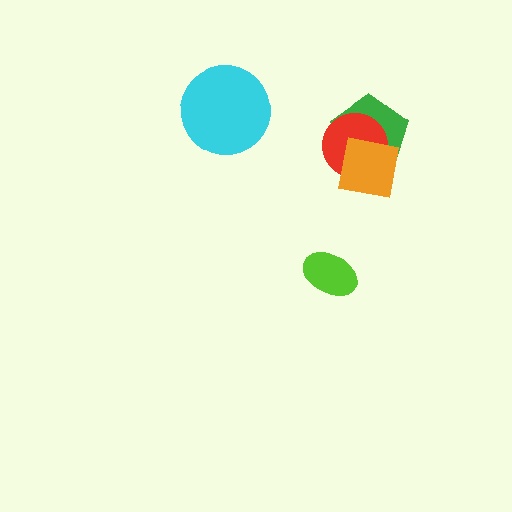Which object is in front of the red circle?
The orange square is in front of the red circle.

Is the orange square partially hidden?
No, no other shape covers it.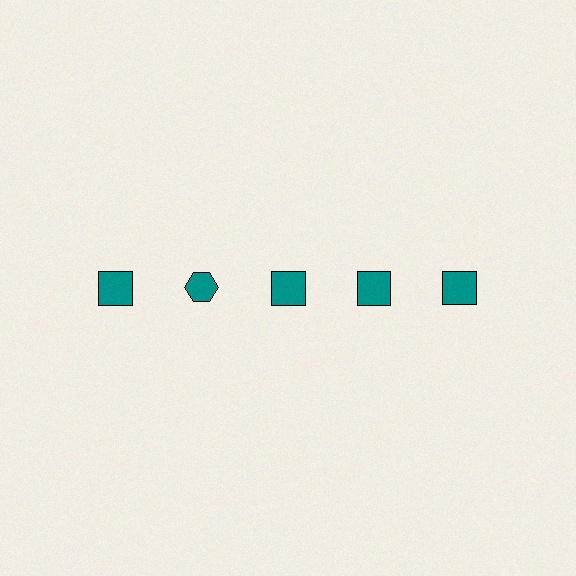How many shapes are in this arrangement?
There are 5 shapes arranged in a grid pattern.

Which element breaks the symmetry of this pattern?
The teal hexagon in the top row, second from left column breaks the symmetry. All other shapes are teal squares.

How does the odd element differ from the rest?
It has a different shape: hexagon instead of square.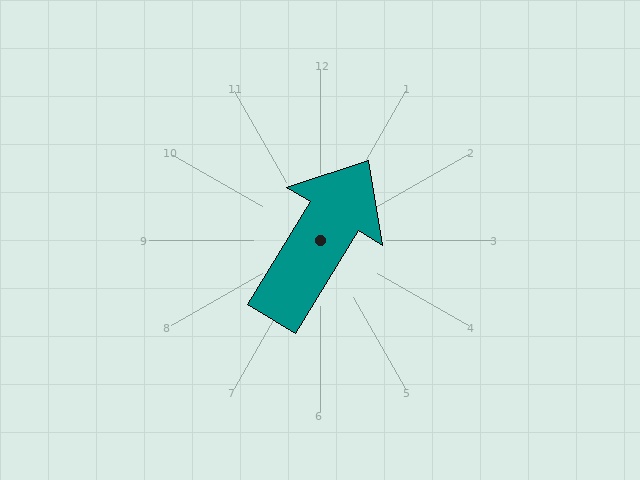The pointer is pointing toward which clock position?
Roughly 1 o'clock.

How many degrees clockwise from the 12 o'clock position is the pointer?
Approximately 31 degrees.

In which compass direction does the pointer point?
Northeast.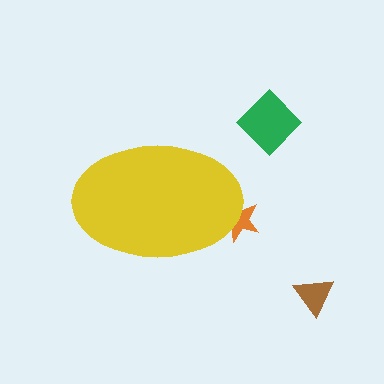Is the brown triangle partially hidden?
No, the brown triangle is fully visible.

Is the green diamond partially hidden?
No, the green diamond is fully visible.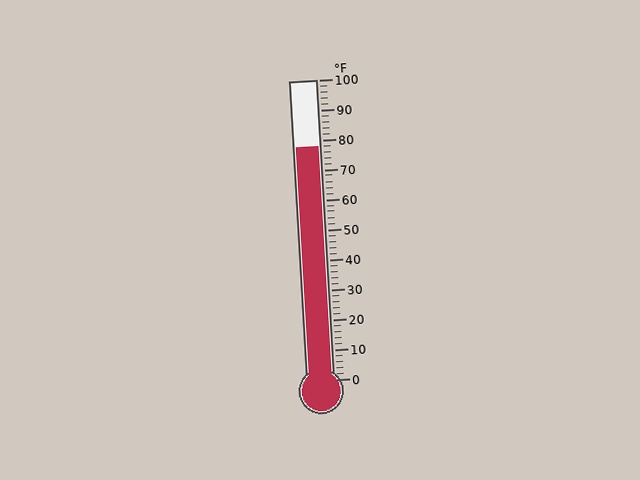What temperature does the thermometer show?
The thermometer shows approximately 78°F.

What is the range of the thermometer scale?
The thermometer scale ranges from 0°F to 100°F.